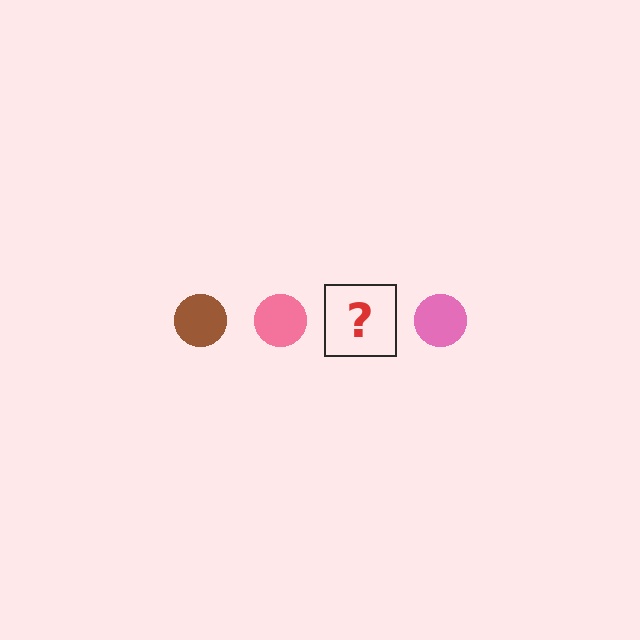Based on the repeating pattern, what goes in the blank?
The blank should be a brown circle.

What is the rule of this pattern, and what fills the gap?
The rule is that the pattern cycles through brown, pink circles. The gap should be filled with a brown circle.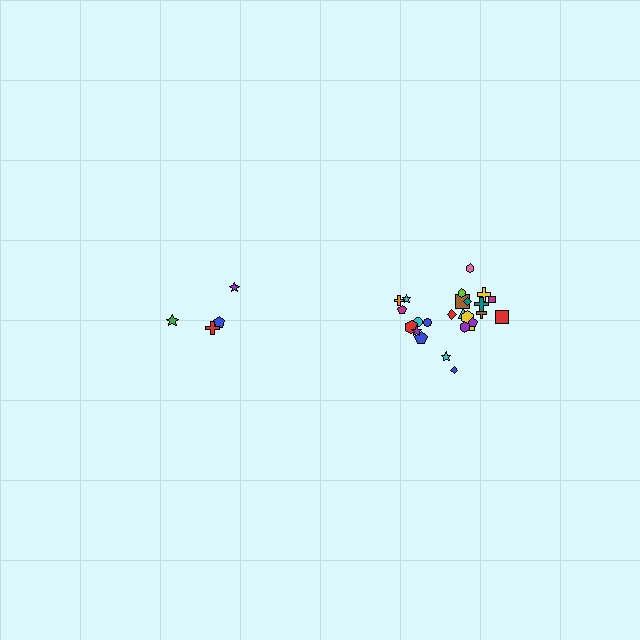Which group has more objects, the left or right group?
The right group.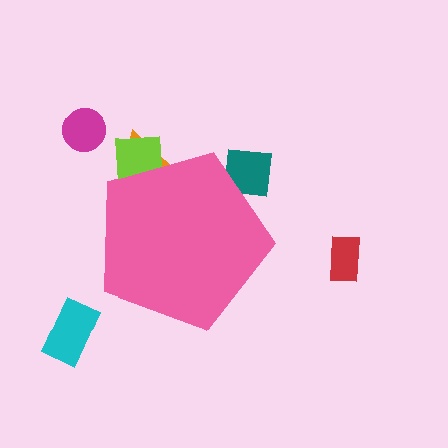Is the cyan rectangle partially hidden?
No, the cyan rectangle is fully visible.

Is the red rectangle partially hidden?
No, the red rectangle is fully visible.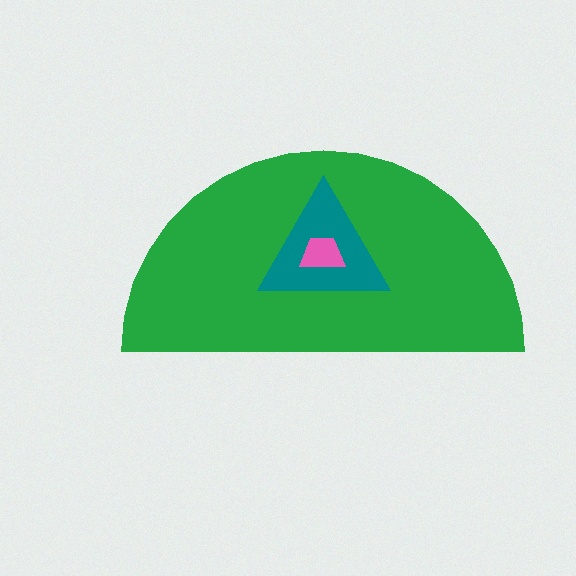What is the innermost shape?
The pink trapezoid.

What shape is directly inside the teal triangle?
The pink trapezoid.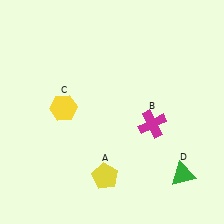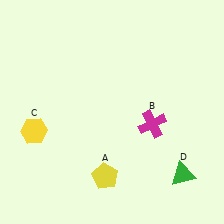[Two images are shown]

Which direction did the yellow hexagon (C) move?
The yellow hexagon (C) moved left.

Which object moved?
The yellow hexagon (C) moved left.